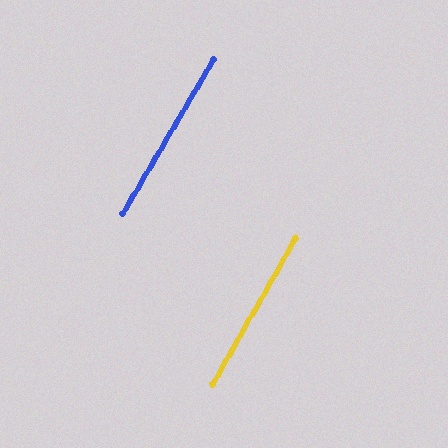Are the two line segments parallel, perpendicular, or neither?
Parallel — their directions differ by only 0.9°.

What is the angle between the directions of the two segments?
Approximately 1 degree.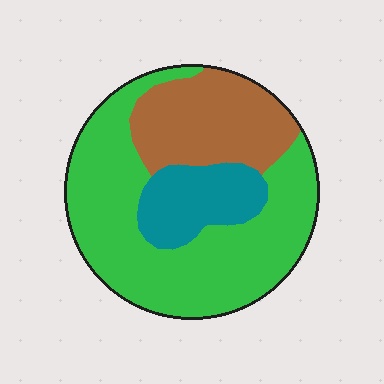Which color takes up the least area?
Teal, at roughly 15%.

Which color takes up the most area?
Green, at roughly 60%.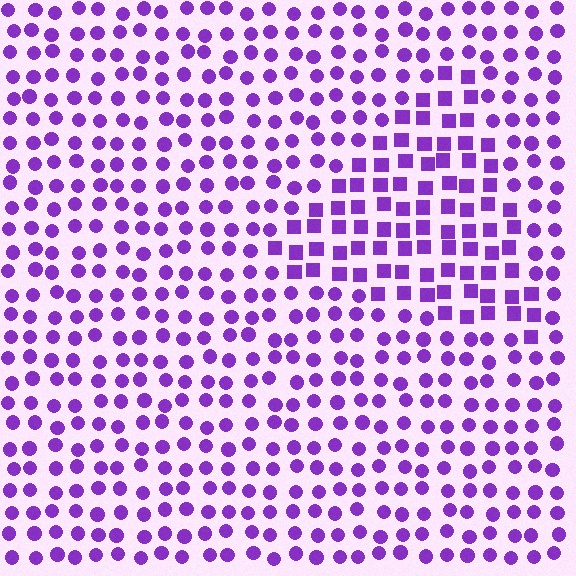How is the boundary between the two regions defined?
The boundary is defined by a change in element shape: squares inside vs. circles outside. All elements share the same color and spacing.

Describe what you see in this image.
The image is filled with small purple elements arranged in a uniform grid. A triangle-shaped region contains squares, while the surrounding area contains circles. The boundary is defined purely by the change in element shape.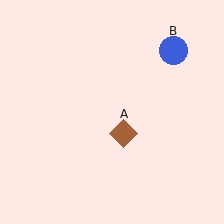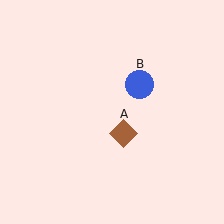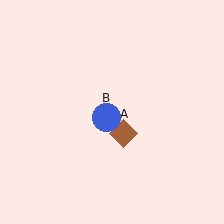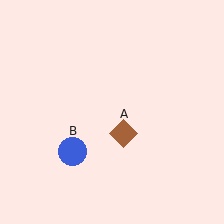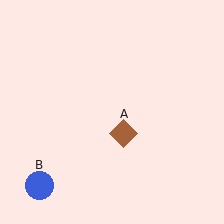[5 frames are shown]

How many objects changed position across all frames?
1 object changed position: blue circle (object B).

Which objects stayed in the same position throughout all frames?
Brown diamond (object A) remained stationary.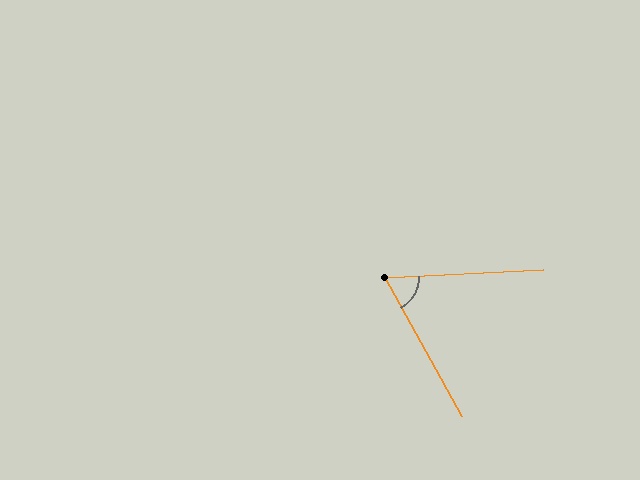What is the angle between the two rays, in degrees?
Approximately 64 degrees.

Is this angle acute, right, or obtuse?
It is acute.